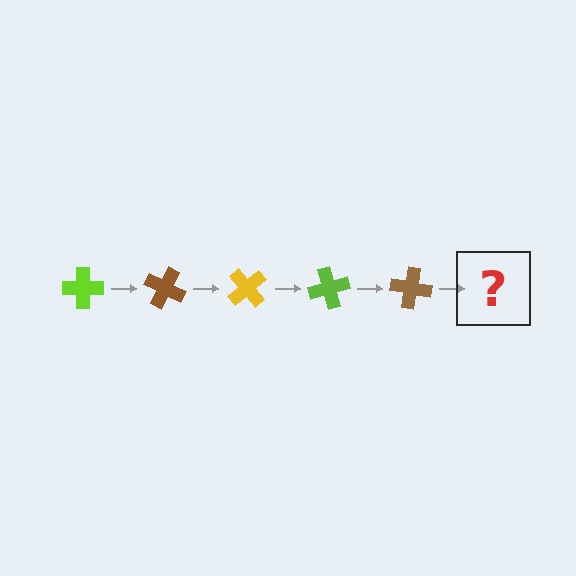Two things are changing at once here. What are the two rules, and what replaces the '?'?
The two rules are that it rotates 25 degrees each step and the color cycles through lime, brown, and yellow. The '?' should be a yellow cross, rotated 125 degrees from the start.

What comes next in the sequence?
The next element should be a yellow cross, rotated 125 degrees from the start.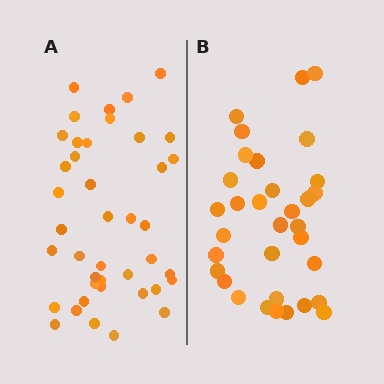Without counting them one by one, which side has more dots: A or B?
Region A (the left region) has more dots.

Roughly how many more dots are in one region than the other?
Region A has roughly 8 or so more dots than region B.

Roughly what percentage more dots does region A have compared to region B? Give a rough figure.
About 25% more.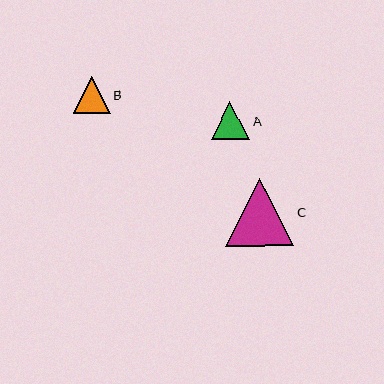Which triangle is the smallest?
Triangle B is the smallest with a size of approximately 36 pixels.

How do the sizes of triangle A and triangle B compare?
Triangle A and triangle B are approximately the same size.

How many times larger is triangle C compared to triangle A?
Triangle C is approximately 1.8 times the size of triangle A.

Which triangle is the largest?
Triangle C is the largest with a size of approximately 68 pixels.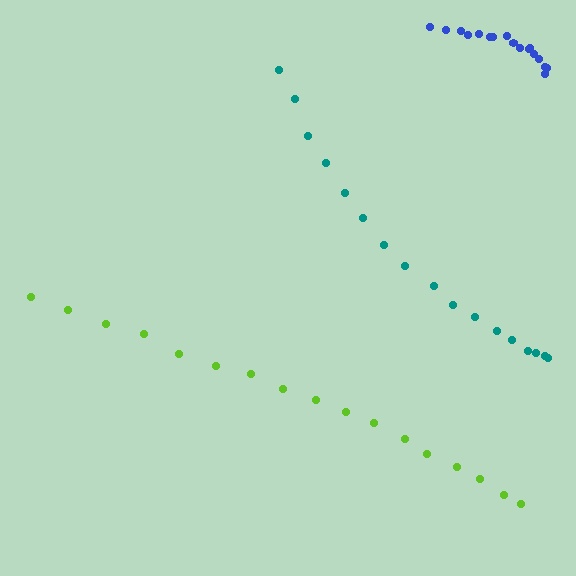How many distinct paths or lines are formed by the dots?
There are 3 distinct paths.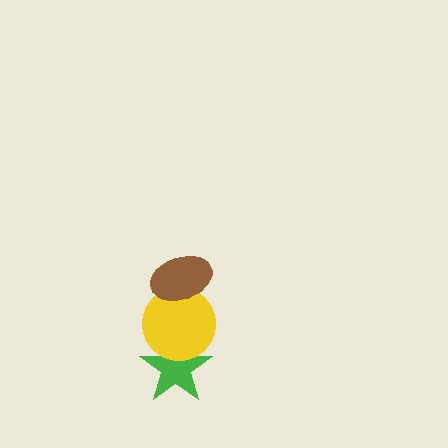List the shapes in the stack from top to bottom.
From top to bottom: the brown ellipse, the yellow circle, the green star.